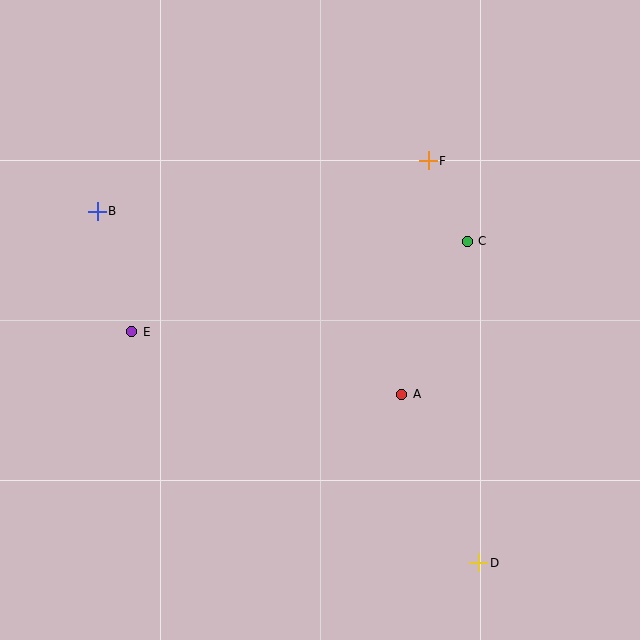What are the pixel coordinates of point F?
Point F is at (428, 161).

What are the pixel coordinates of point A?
Point A is at (402, 394).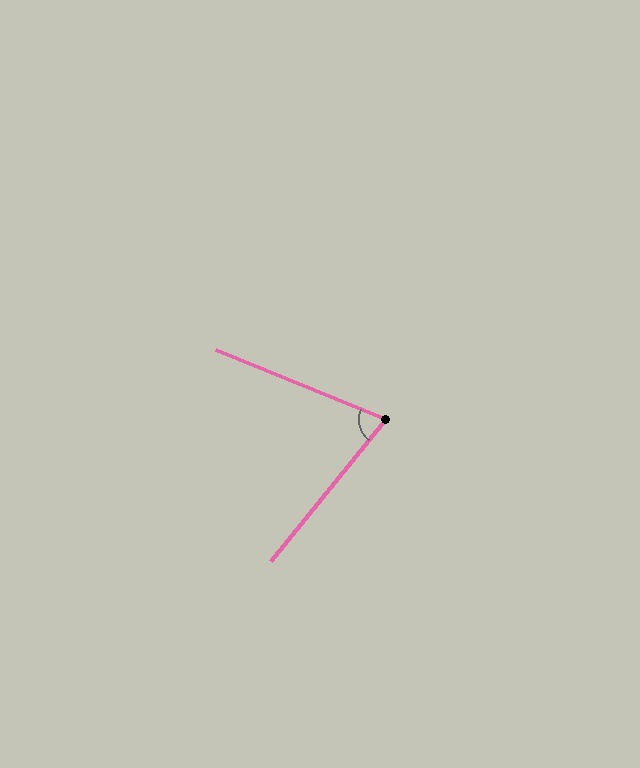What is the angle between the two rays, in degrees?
Approximately 73 degrees.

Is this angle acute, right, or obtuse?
It is acute.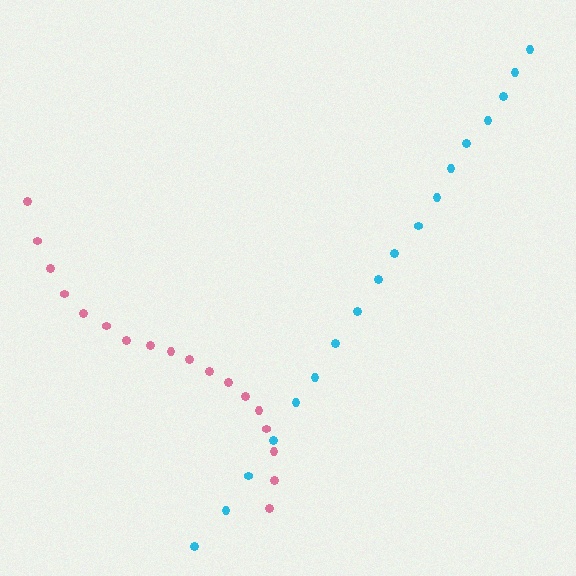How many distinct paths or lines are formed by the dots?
There are 2 distinct paths.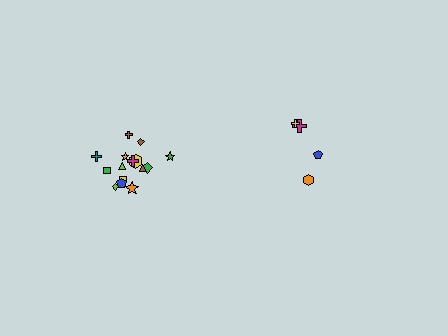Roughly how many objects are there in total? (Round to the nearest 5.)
Roughly 20 objects in total.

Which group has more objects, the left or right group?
The left group.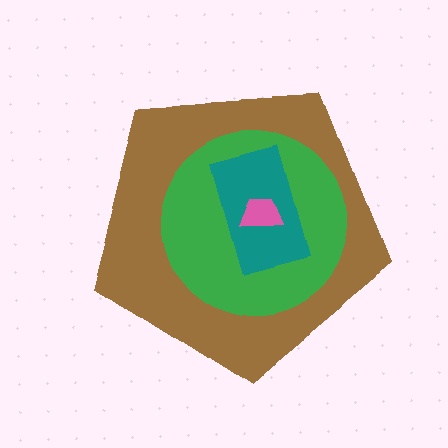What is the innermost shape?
The pink trapezoid.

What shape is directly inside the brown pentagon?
The green circle.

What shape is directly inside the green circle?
The teal rectangle.